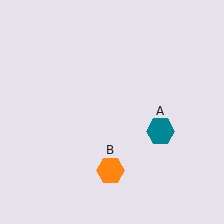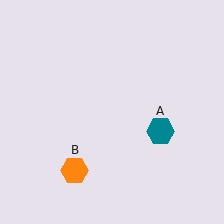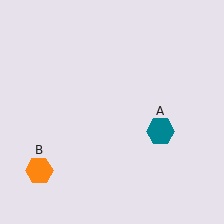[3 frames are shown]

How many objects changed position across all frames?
1 object changed position: orange hexagon (object B).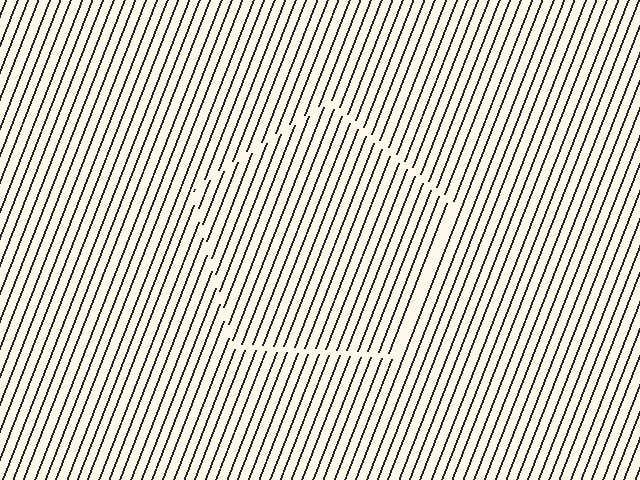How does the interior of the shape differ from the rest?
The interior of the shape contains the same grating, shifted by half a period — the contour is defined by the phase discontinuity where line-ends from the inner and outer gratings abut.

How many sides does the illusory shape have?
5 sides — the line-ends trace a pentagon.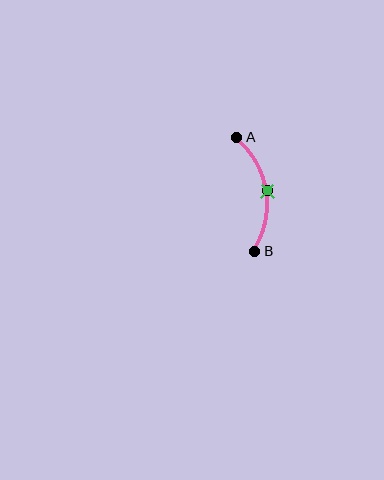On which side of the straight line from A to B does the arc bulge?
The arc bulges to the right of the straight line connecting A and B.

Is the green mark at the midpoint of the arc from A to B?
Yes. The green mark lies on the arc at equal arc-length from both A and B — it is the arc midpoint.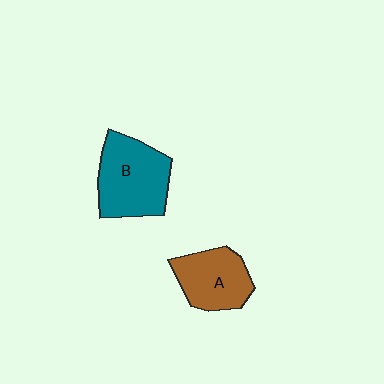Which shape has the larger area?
Shape B (teal).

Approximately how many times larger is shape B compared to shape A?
Approximately 1.3 times.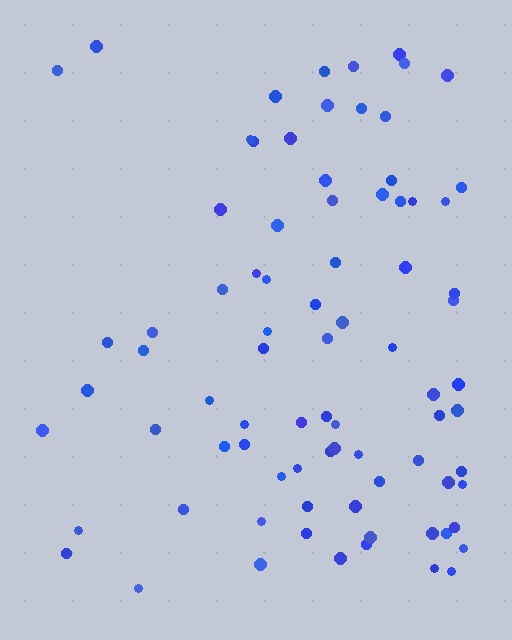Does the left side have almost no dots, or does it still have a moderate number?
Still a moderate number, just noticeably fewer than the right.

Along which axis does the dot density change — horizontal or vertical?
Horizontal.